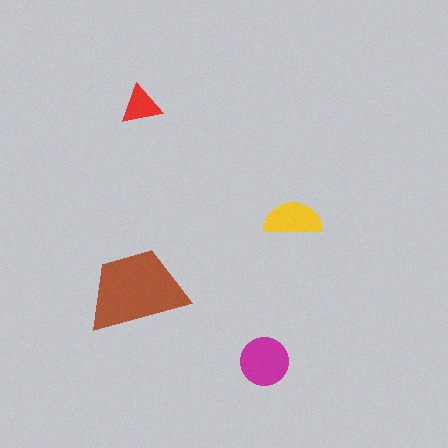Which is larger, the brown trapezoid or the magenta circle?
The brown trapezoid.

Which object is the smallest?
The red triangle.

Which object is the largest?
The brown trapezoid.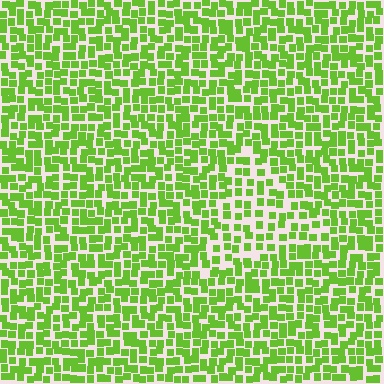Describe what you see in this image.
The image contains small lime elements arranged at two different densities. A triangle-shaped region is visible where the elements are less densely packed than the surrounding area.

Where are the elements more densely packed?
The elements are more densely packed outside the triangle boundary.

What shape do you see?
I see a triangle.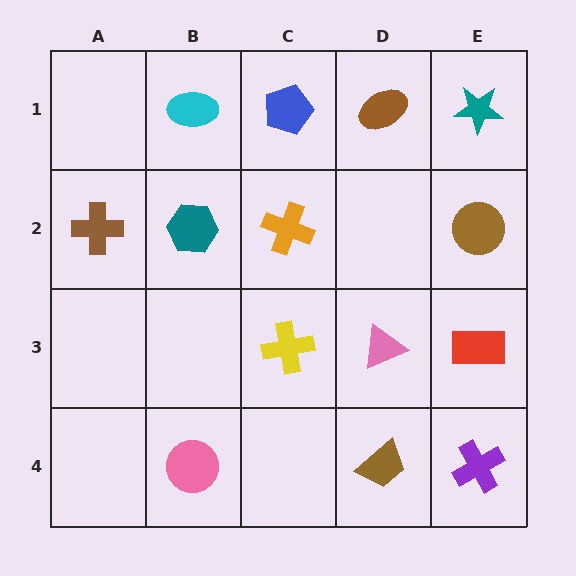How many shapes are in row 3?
3 shapes.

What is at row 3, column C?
A yellow cross.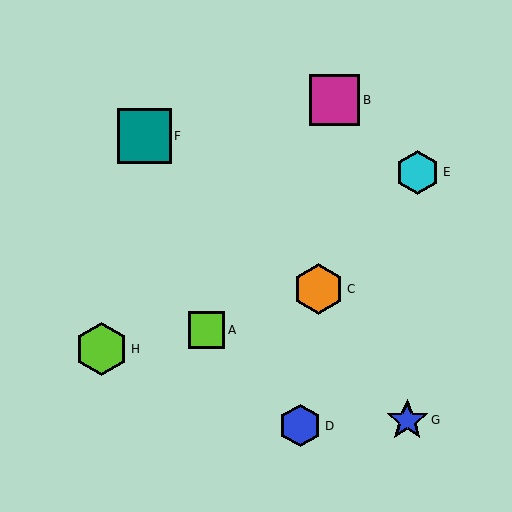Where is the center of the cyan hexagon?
The center of the cyan hexagon is at (418, 172).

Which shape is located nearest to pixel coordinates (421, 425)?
The blue star (labeled G) at (407, 420) is nearest to that location.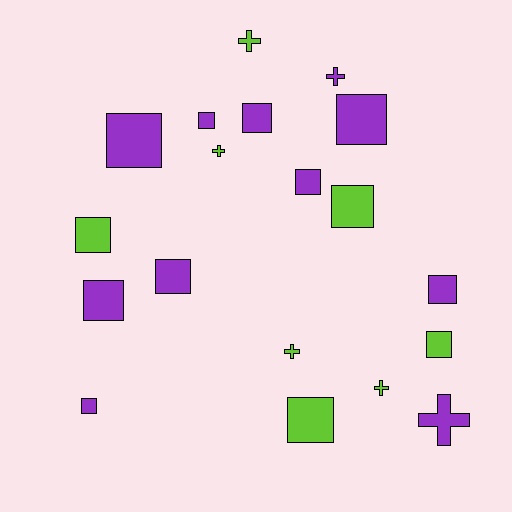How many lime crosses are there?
There are 4 lime crosses.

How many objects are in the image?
There are 19 objects.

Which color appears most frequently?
Purple, with 11 objects.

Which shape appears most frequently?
Square, with 13 objects.